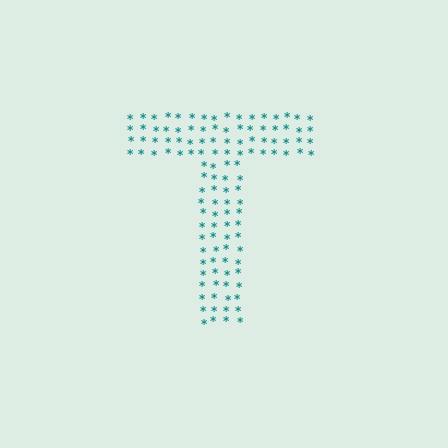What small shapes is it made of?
It is made of small asterisks.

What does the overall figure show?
The overall figure shows the letter T.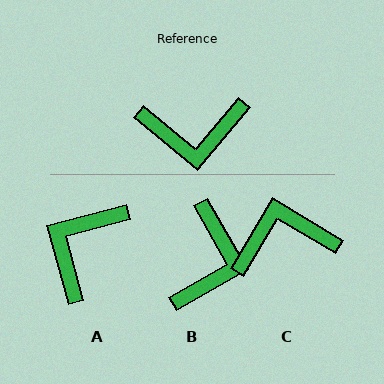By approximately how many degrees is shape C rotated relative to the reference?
Approximately 171 degrees clockwise.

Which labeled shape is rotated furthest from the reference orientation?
C, about 171 degrees away.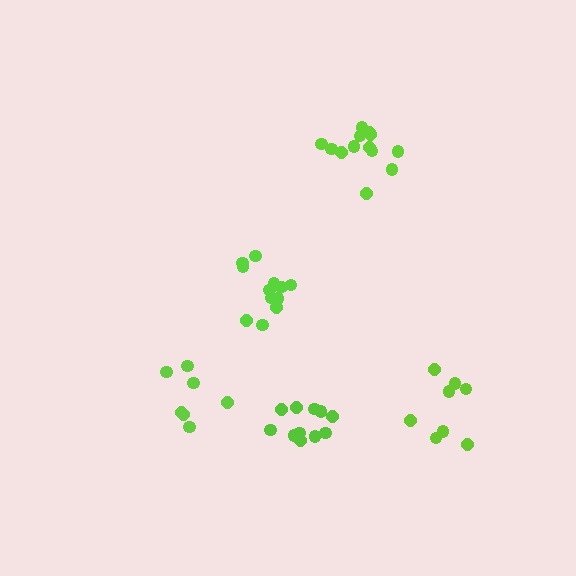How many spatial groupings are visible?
There are 5 spatial groupings.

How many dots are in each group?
Group 1: 13 dots, Group 2: 8 dots, Group 3: 12 dots, Group 4: 7 dots, Group 5: 11 dots (51 total).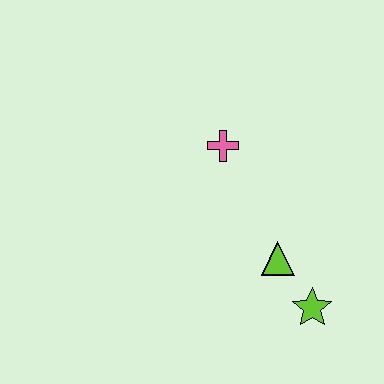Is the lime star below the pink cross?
Yes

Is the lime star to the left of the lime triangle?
No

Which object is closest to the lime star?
The lime triangle is closest to the lime star.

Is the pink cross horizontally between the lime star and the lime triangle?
No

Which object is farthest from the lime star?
The pink cross is farthest from the lime star.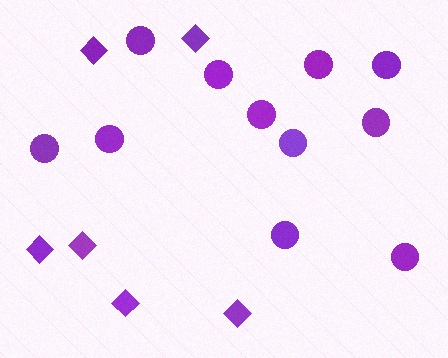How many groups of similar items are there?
There are 2 groups: one group of diamonds (6) and one group of circles (11).